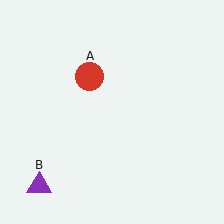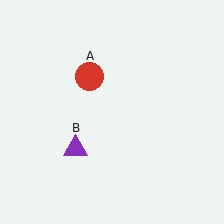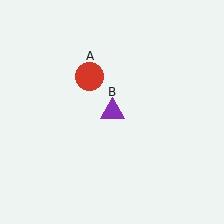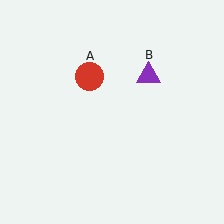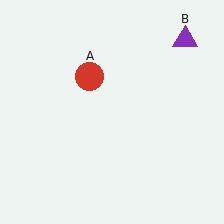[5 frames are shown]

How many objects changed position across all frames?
1 object changed position: purple triangle (object B).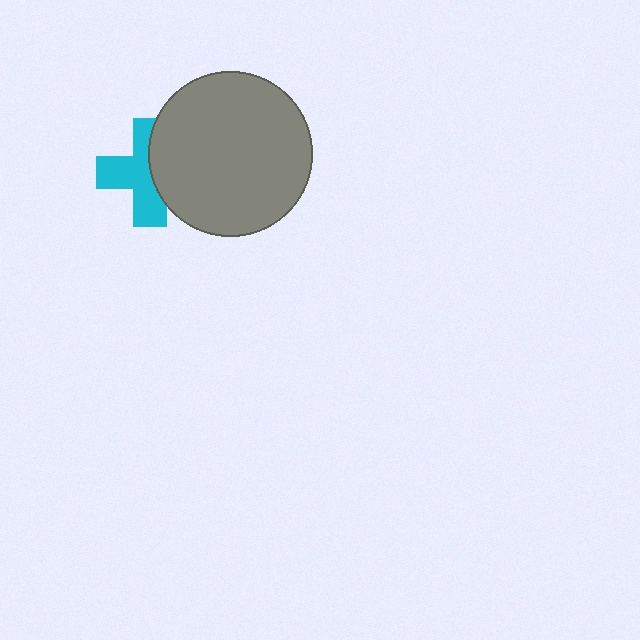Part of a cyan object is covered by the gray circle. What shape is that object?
It is a cross.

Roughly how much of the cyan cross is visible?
About half of it is visible (roughly 59%).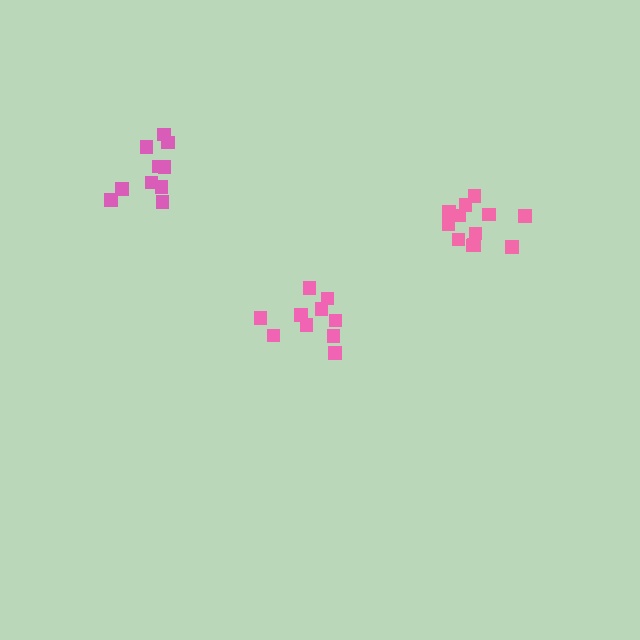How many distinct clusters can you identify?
There are 3 distinct clusters.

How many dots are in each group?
Group 1: 10 dots, Group 2: 10 dots, Group 3: 12 dots (32 total).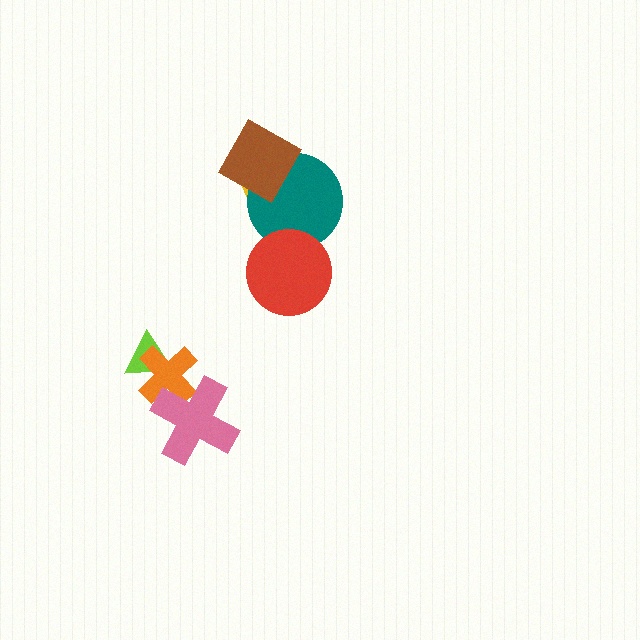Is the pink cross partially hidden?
No, no other shape covers it.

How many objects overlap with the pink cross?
1 object overlaps with the pink cross.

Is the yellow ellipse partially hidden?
Yes, it is partially covered by another shape.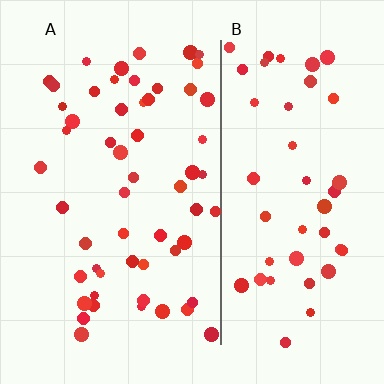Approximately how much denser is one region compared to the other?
Approximately 1.2× — region A over region B.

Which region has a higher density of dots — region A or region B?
A (the left).